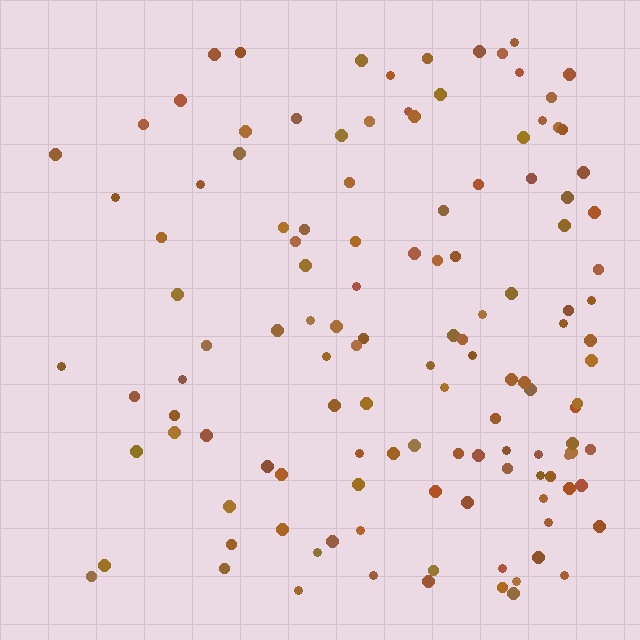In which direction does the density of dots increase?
From left to right, with the right side densest.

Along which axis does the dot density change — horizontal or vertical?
Horizontal.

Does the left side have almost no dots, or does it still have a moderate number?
Still a moderate number, just noticeably fewer than the right.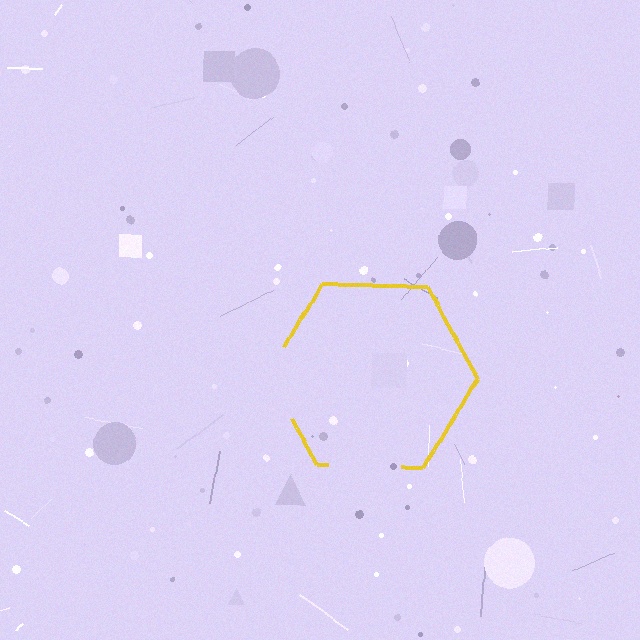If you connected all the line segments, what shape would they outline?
They would outline a hexagon.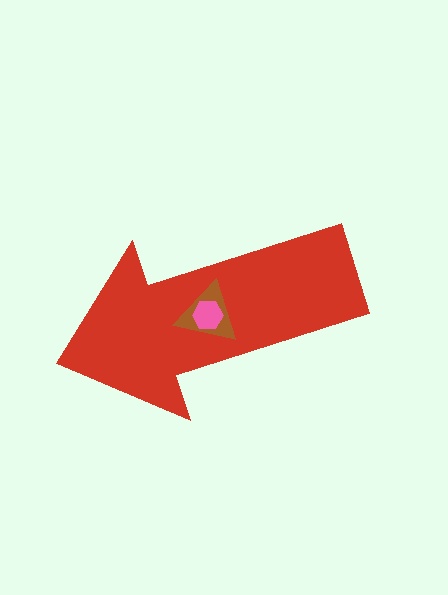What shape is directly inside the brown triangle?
The pink hexagon.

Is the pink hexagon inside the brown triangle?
Yes.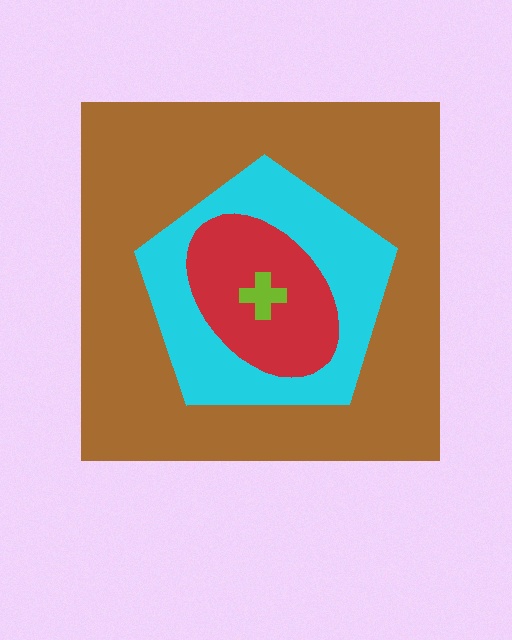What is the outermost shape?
The brown square.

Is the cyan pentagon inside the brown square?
Yes.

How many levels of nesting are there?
4.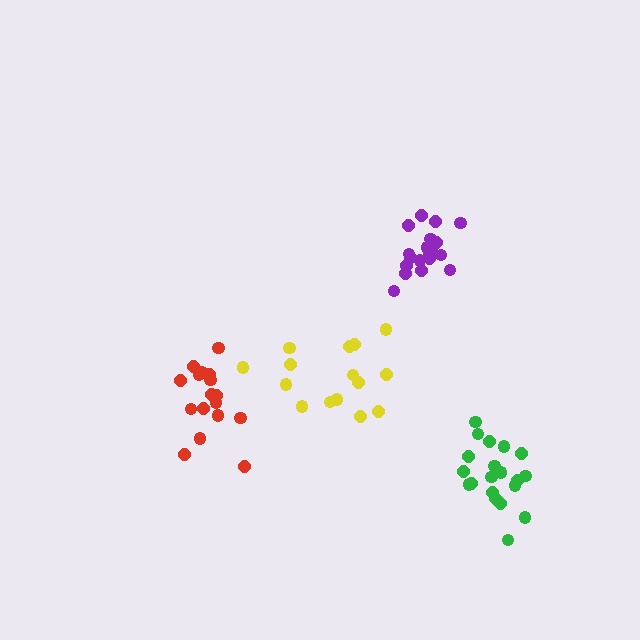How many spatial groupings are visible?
There are 4 spatial groupings.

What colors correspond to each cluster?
The clusters are colored: purple, green, yellow, red.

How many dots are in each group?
Group 1: 19 dots, Group 2: 20 dots, Group 3: 15 dots, Group 4: 17 dots (71 total).